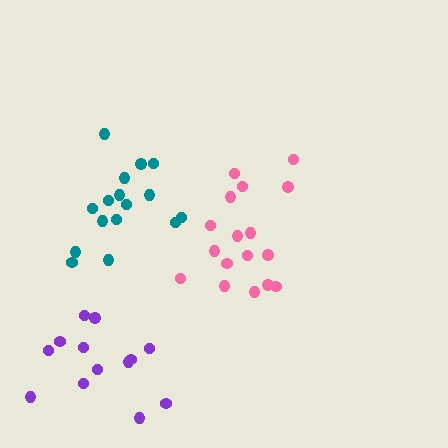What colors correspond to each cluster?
The clusters are colored: pink, teal, purple.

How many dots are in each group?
Group 1: 17 dots, Group 2: 16 dots, Group 3: 13 dots (46 total).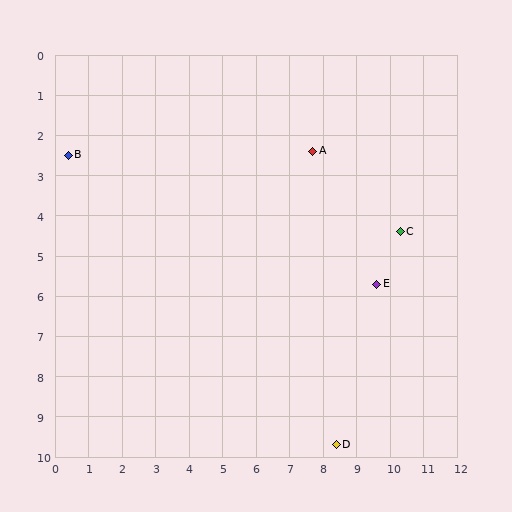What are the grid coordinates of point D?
Point D is at approximately (8.4, 9.7).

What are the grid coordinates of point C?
Point C is at approximately (10.3, 4.4).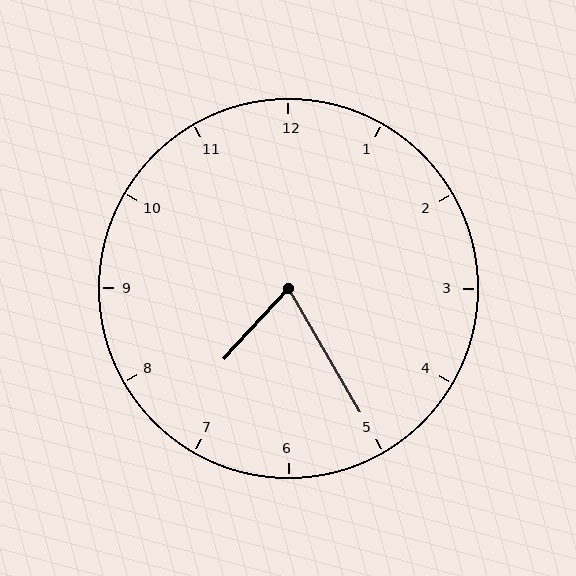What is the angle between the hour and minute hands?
Approximately 72 degrees.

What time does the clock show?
7:25.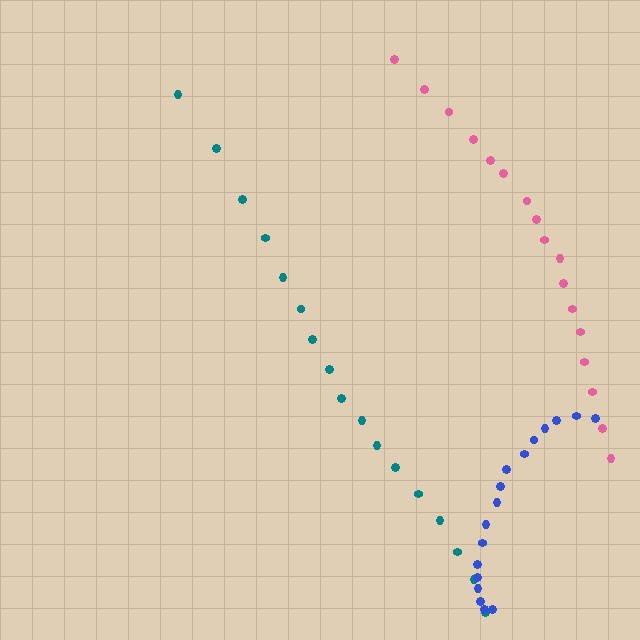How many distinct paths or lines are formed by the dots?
There are 3 distinct paths.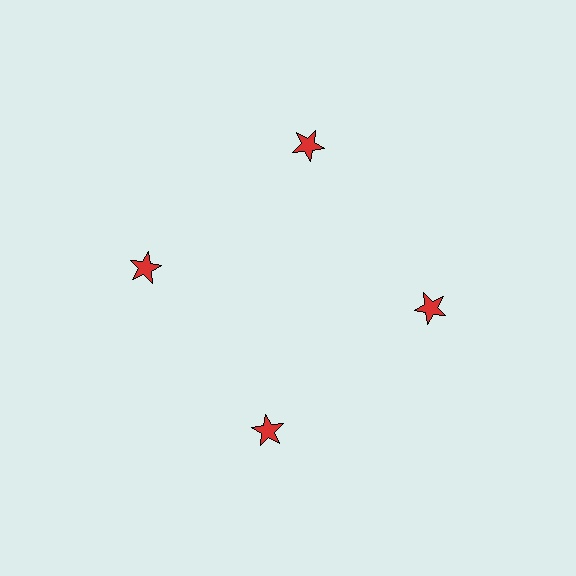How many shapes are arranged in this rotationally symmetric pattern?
There are 4 shapes, arranged in 4 groups of 1.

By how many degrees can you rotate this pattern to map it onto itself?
The pattern maps onto itself every 90 degrees of rotation.